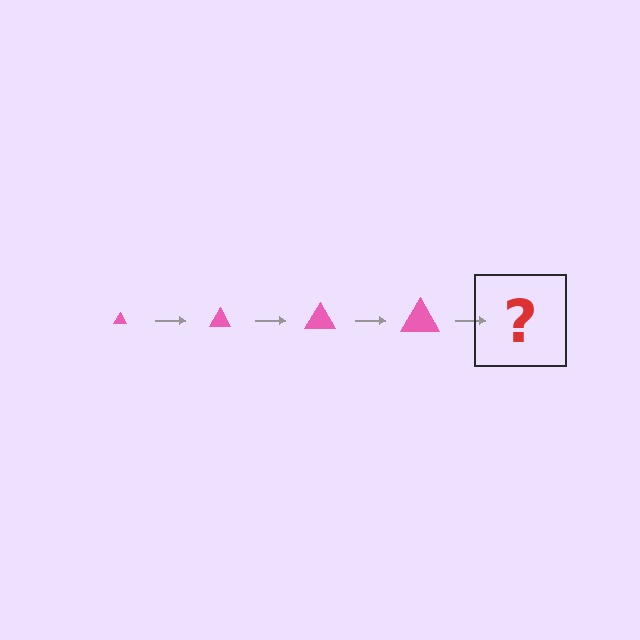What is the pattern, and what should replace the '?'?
The pattern is that the triangle gets progressively larger each step. The '?' should be a pink triangle, larger than the previous one.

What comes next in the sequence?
The next element should be a pink triangle, larger than the previous one.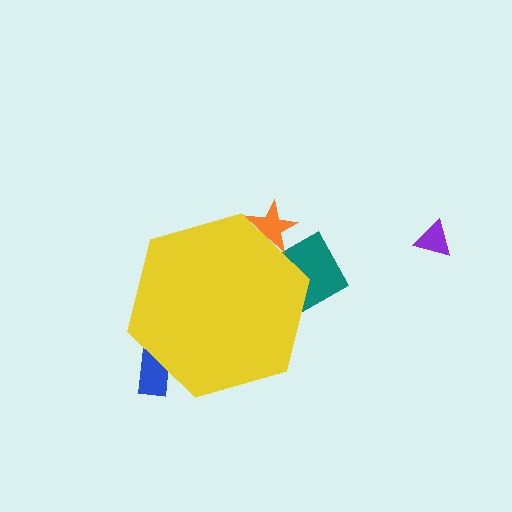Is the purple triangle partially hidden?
No, the purple triangle is fully visible.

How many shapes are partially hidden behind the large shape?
3 shapes are partially hidden.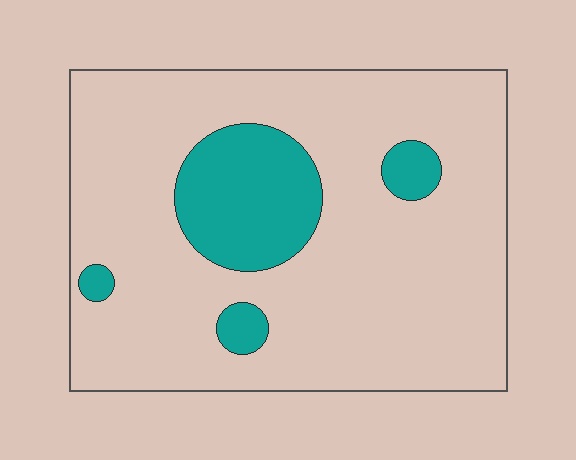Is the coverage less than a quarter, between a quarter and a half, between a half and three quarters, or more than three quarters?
Less than a quarter.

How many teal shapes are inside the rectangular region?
4.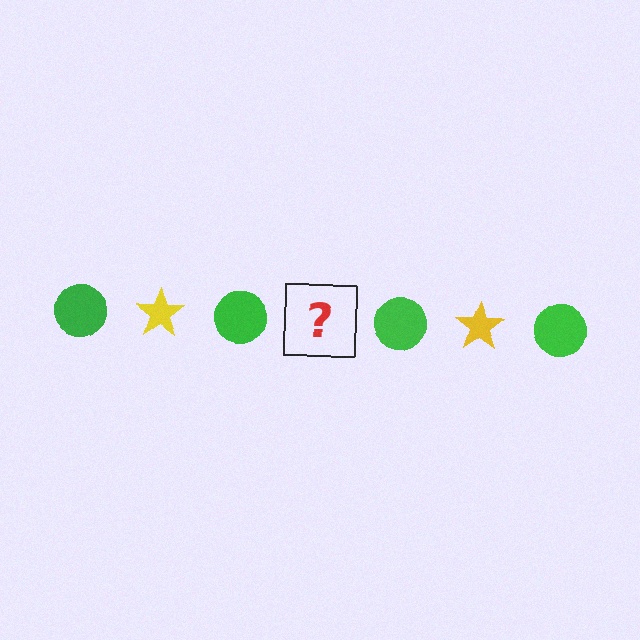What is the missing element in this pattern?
The missing element is a yellow star.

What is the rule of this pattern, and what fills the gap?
The rule is that the pattern alternates between green circle and yellow star. The gap should be filled with a yellow star.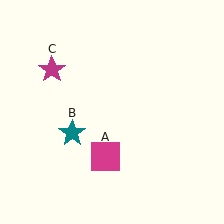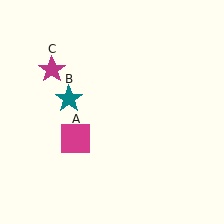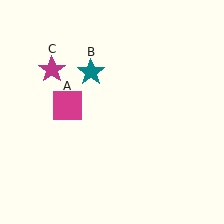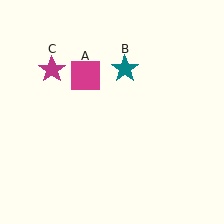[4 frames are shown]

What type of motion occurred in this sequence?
The magenta square (object A), teal star (object B) rotated clockwise around the center of the scene.